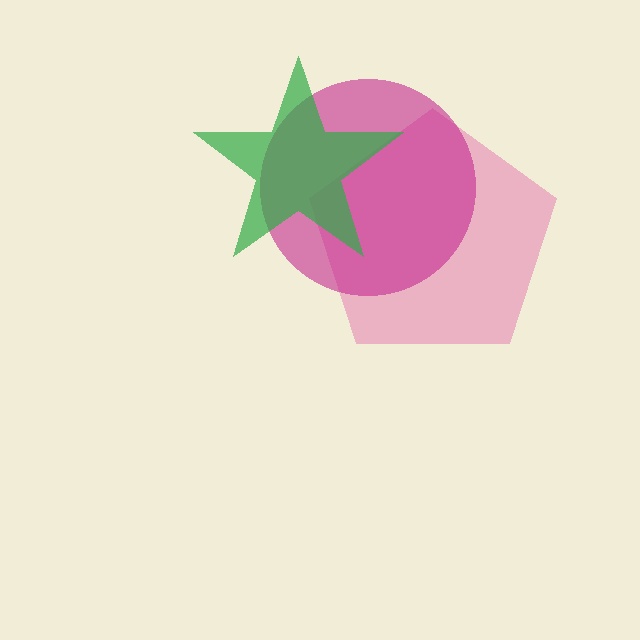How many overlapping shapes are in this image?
There are 3 overlapping shapes in the image.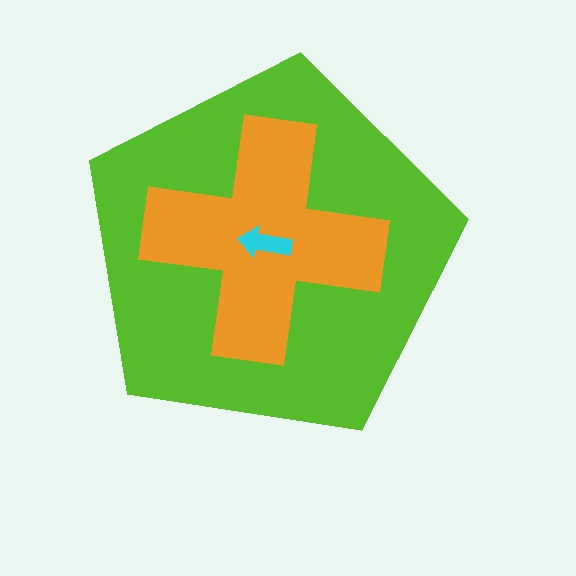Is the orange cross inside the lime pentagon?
Yes.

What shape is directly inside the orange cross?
The cyan arrow.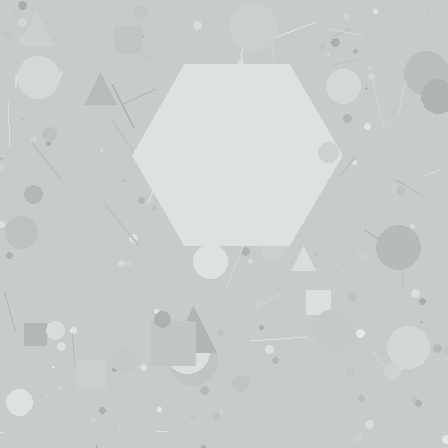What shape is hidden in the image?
A hexagon is hidden in the image.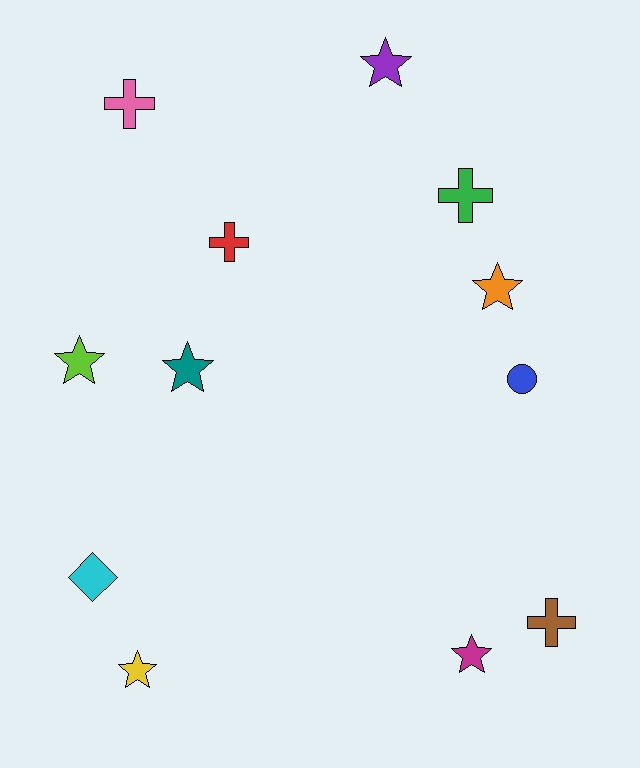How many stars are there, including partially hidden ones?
There are 6 stars.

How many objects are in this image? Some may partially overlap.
There are 12 objects.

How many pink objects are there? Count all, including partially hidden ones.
There is 1 pink object.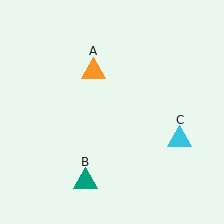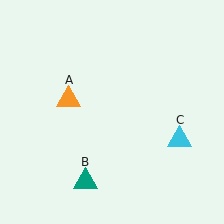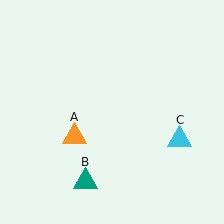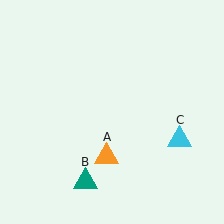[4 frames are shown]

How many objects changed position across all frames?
1 object changed position: orange triangle (object A).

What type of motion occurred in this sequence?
The orange triangle (object A) rotated counterclockwise around the center of the scene.